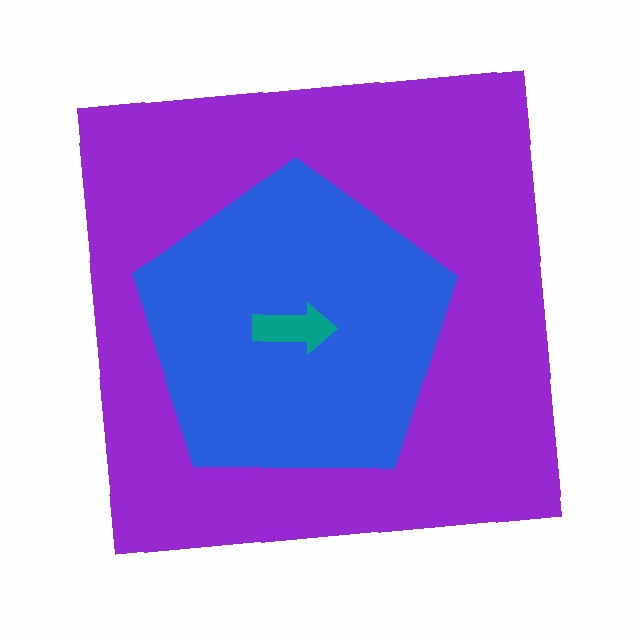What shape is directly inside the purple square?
The blue pentagon.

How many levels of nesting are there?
3.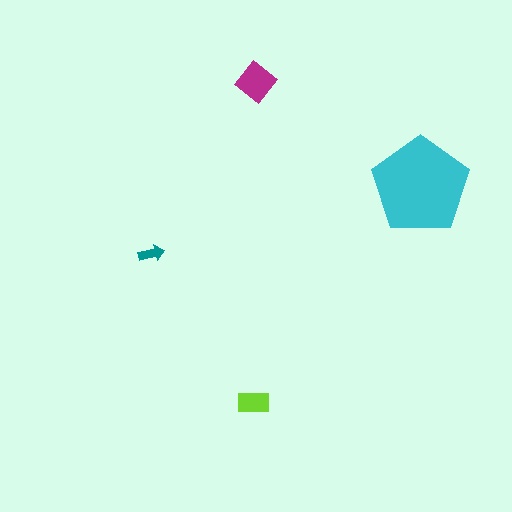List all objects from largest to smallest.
The cyan pentagon, the magenta diamond, the lime rectangle, the teal arrow.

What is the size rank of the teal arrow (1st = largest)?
4th.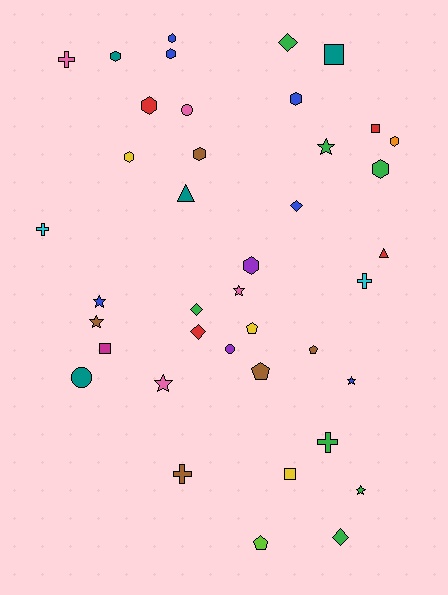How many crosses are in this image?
There are 5 crosses.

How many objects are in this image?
There are 40 objects.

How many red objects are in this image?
There are 4 red objects.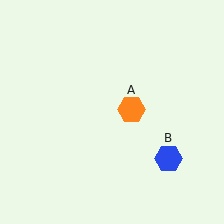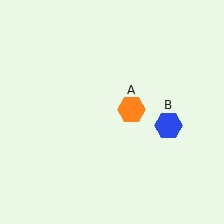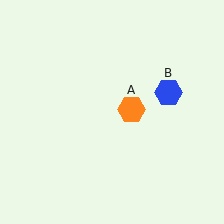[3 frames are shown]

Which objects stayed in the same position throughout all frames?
Orange hexagon (object A) remained stationary.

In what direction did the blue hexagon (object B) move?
The blue hexagon (object B) moved up.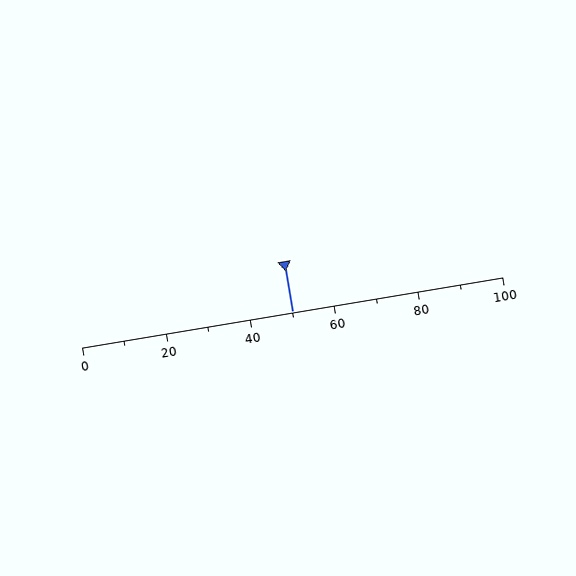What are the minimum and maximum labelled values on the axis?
The axis runs from 0 to 100.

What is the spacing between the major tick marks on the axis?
The major ticks are spaced 20 apart.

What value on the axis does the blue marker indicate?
The marker indicates approximately 50.